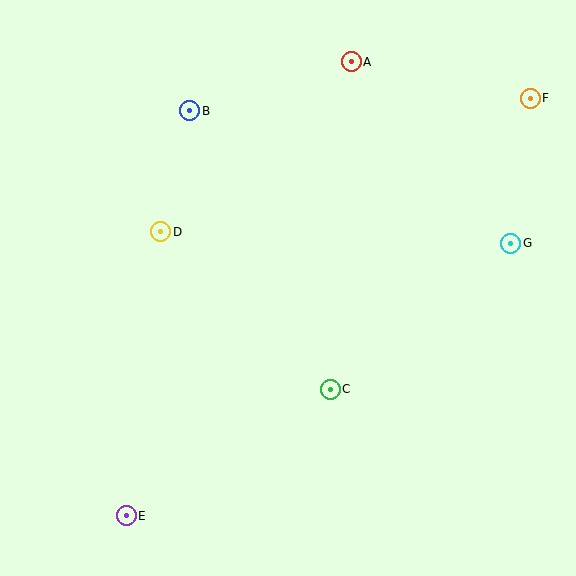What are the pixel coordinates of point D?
Point D is at (161, 232).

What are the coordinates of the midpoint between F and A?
The midpoint between F and A is at (441, 80).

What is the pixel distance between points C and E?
The distance between C and E is 240 pixels.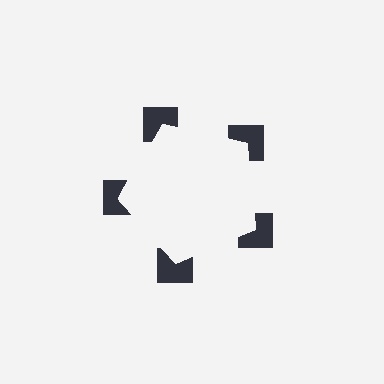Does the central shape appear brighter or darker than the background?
It typically appears slightly brighter than the background, even though no actual brightness change is drawn.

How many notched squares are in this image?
There are 5 — one at each vertex of the illusory pentagon.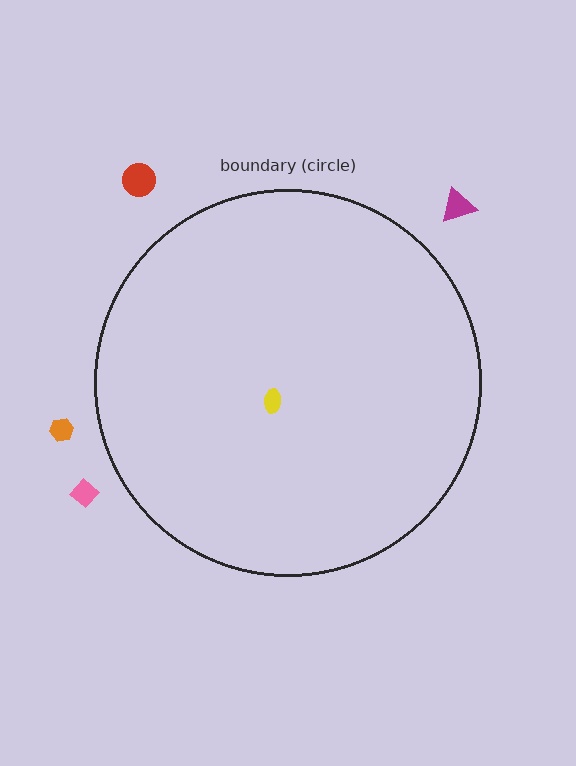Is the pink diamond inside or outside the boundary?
Outside.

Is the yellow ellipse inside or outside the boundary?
Inside.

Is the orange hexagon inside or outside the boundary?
Outside.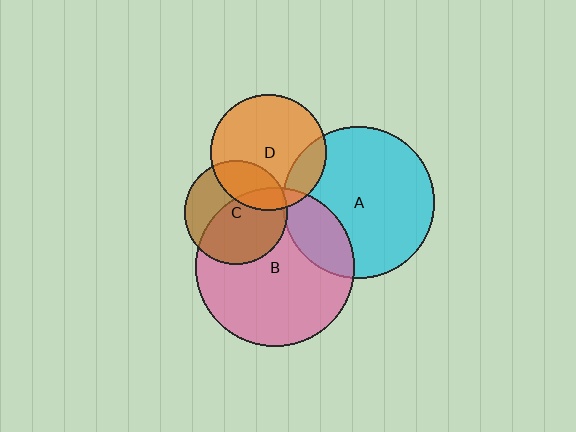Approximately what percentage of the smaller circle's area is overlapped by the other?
Approximately 10%.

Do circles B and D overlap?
Yes.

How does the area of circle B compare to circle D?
Approximately 1.9 times.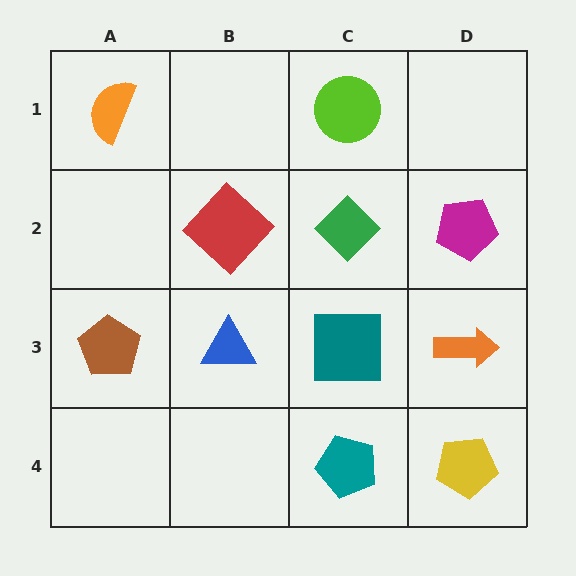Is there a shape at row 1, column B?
No, that cell is empty.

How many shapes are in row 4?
2 shapes.